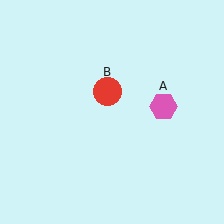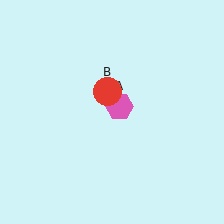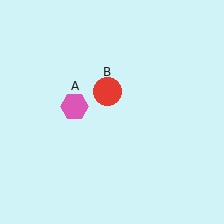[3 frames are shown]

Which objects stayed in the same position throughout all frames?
Red circle (object B) remained stationary.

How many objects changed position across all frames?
1 object changed position: pink hexagon (object A).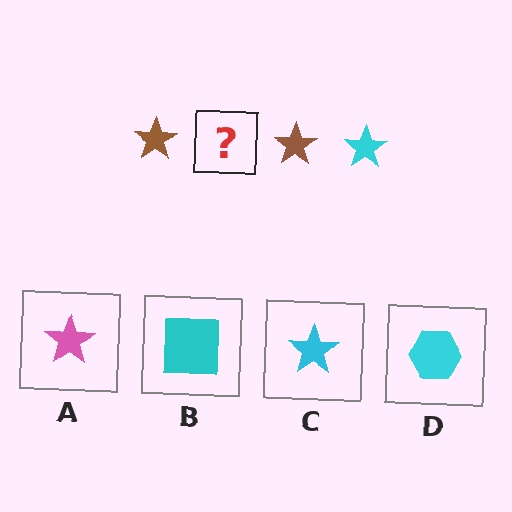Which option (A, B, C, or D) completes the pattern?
C.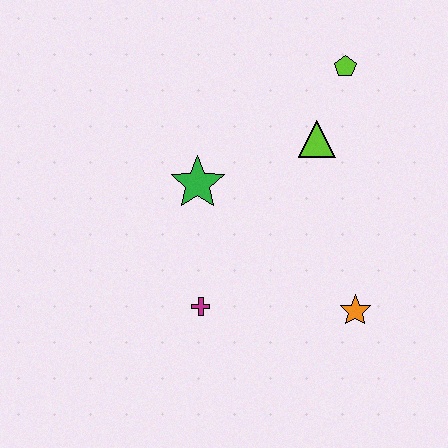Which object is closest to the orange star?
The magenta cross is closest to the orange star.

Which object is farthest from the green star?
The orange star is farthest from the green star.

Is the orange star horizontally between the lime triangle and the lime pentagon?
No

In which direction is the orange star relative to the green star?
The orange star is to the right of the green star.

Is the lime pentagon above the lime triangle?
Yes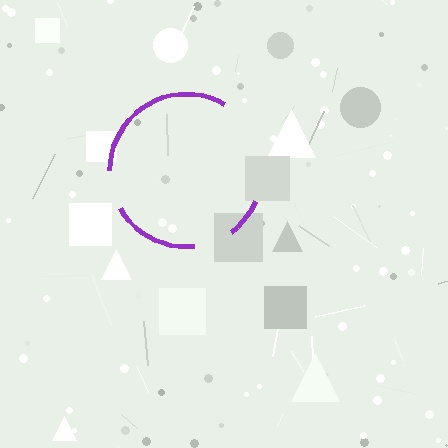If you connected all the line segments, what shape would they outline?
They would outline a circle.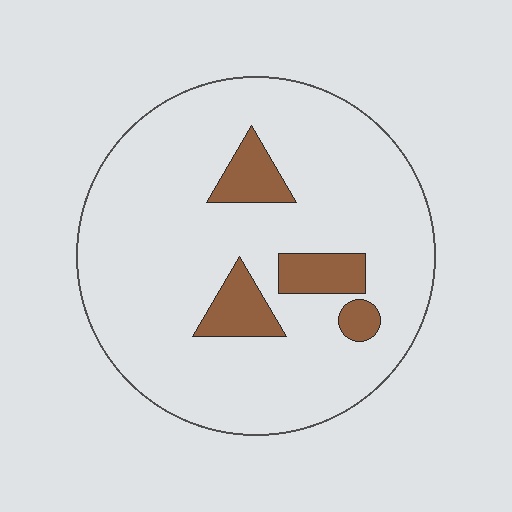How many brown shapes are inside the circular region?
4.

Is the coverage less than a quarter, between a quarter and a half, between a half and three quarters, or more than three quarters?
Less than a quarter.